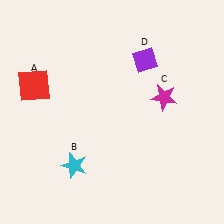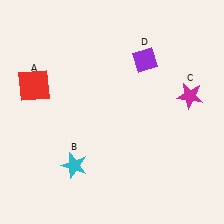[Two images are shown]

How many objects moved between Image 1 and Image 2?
1 object moved between the two images.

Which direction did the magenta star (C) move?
The magenta star (C) moved right.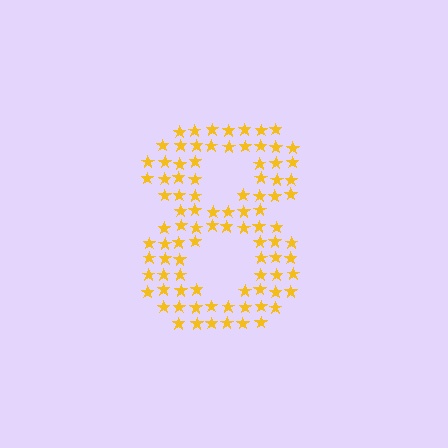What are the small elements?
The small elements are stars.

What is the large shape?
The large shape is the digit 8.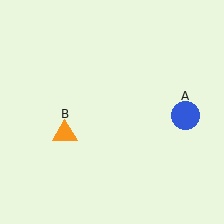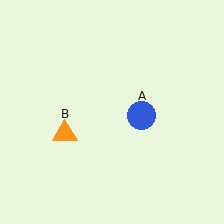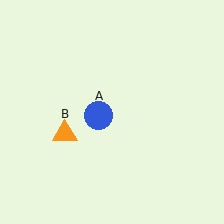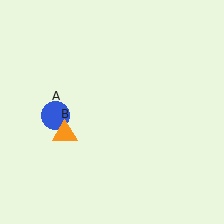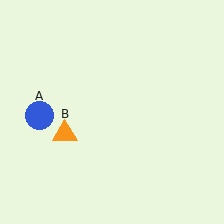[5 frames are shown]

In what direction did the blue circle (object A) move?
The blue circle (object A) moved left.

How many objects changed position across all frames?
1 object changed position: blue circle (object A).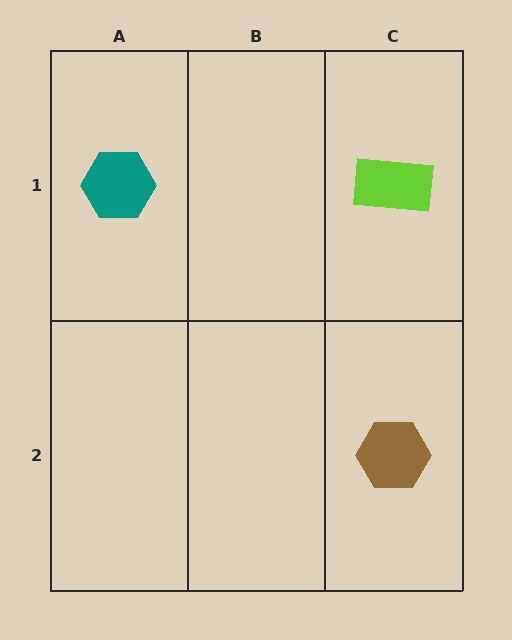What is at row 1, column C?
A lime rectangle.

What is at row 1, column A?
A teal hexagon.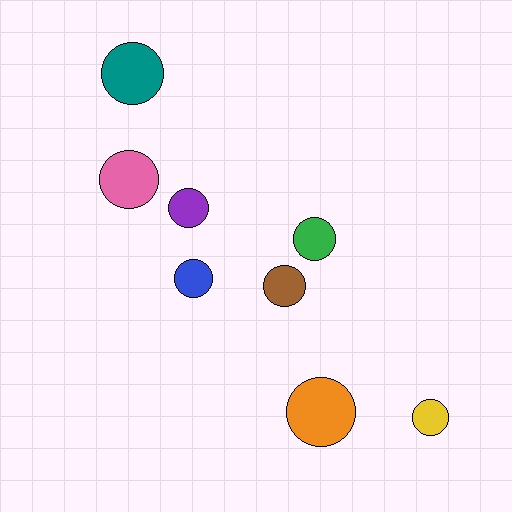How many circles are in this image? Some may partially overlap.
There are 8 circles.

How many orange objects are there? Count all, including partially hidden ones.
There is 1 orange object.